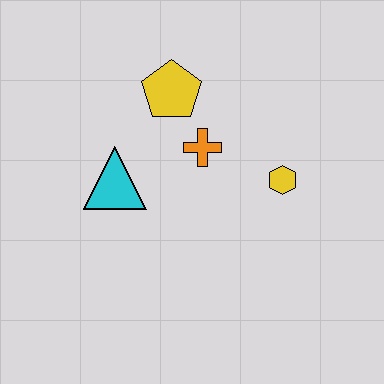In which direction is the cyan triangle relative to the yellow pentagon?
The cyan triangle is below the yellow pentagon.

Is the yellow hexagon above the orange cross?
No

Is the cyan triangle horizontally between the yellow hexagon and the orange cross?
No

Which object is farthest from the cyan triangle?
The yellow hexagon is farthest from the cyan triangle.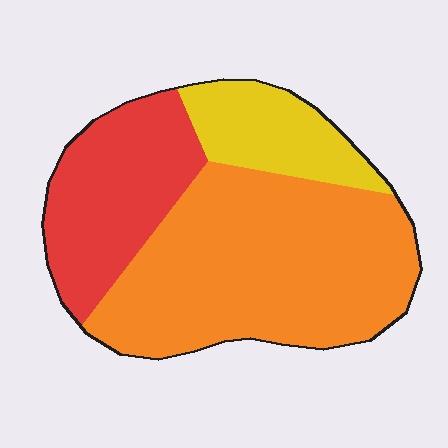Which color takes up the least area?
Yellow, at roughly 15%.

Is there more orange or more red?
Orange.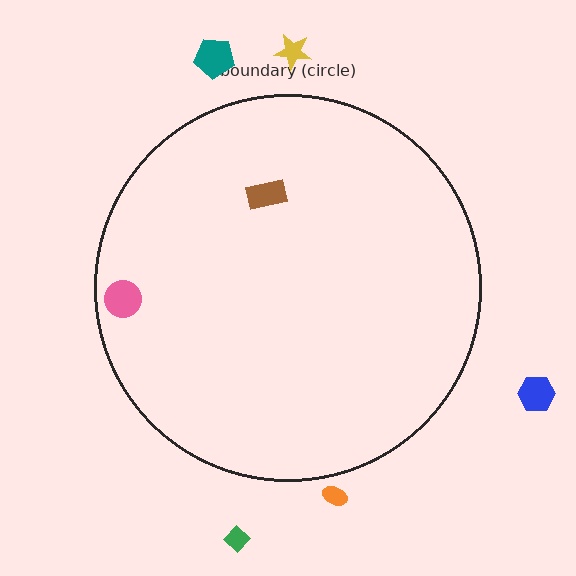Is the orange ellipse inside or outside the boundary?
Outside.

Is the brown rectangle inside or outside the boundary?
Inside.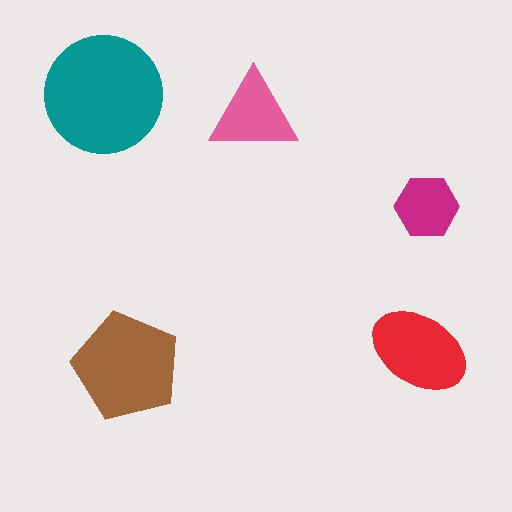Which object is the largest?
The teal circle.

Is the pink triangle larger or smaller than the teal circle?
Smaller.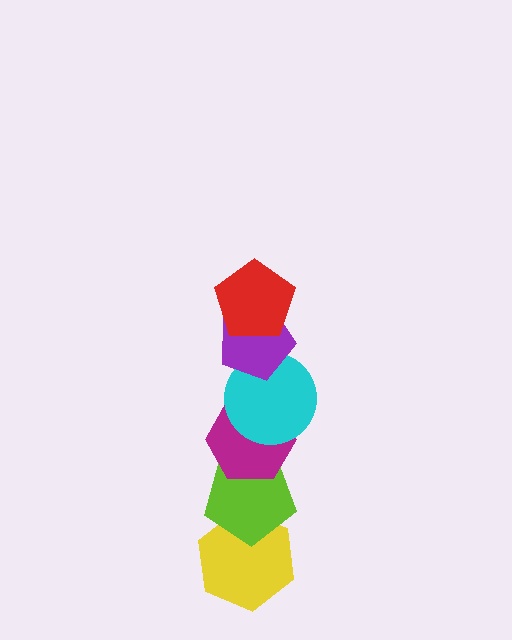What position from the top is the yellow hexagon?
The yellow hexagon is 6th from the top.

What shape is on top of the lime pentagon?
The magenta hexagon is on top of the lime pentagon.